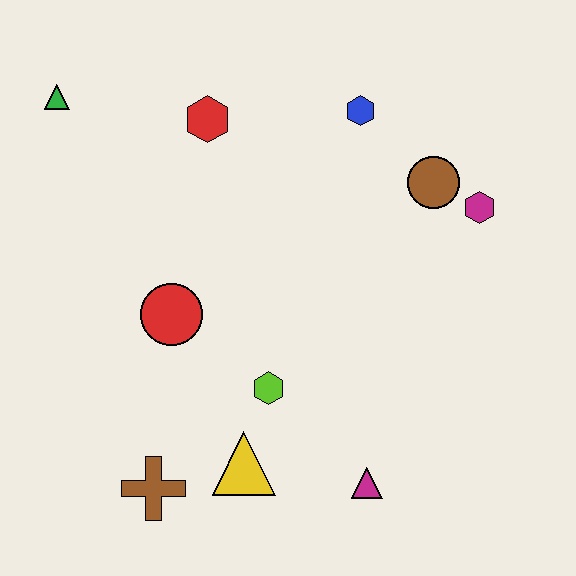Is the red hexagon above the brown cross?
Yes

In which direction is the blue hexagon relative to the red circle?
The blue hexagon is above the red circle.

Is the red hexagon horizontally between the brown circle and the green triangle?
Yes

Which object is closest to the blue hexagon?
The brown circle is closest to the blue hexagon.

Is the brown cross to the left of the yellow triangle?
Yes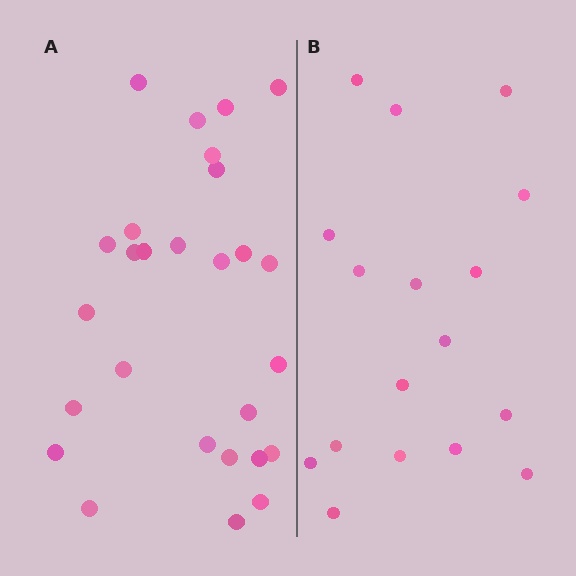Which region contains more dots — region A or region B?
Region A (the left region) has more dots.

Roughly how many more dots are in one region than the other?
Region A has roughly 10 or so more dots than region B.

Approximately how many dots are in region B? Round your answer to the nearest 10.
About 20 dots. (The exact count is 17, which rounds to 20.)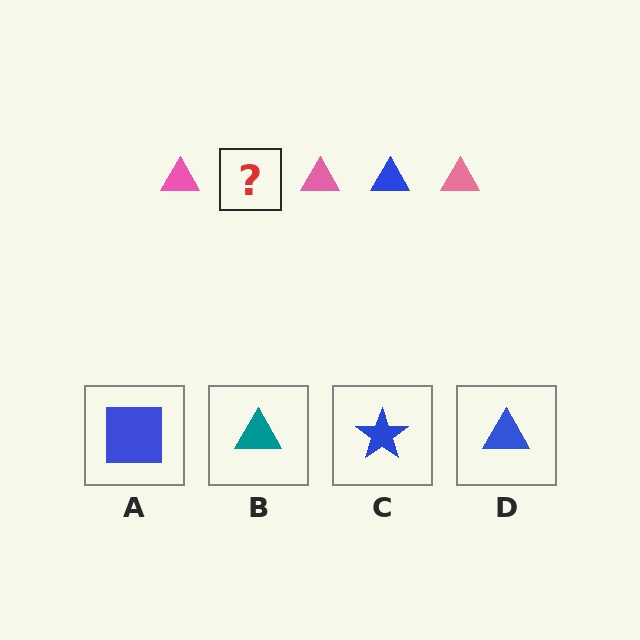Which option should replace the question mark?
Option D.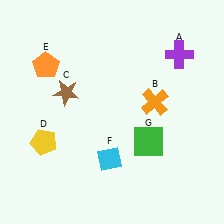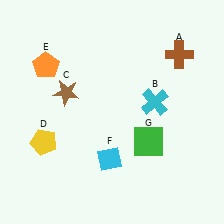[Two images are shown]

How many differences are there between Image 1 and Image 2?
There are 2 differences between the two images.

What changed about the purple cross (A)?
In Image 1, A is purple. In Image 2, it changed to brown.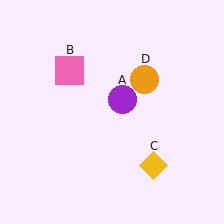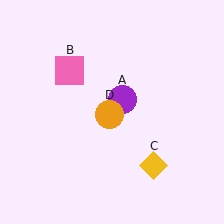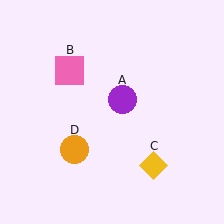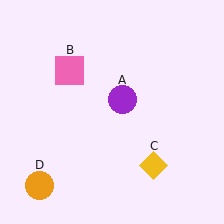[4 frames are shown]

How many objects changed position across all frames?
1 object changed position: orange circle (object D).